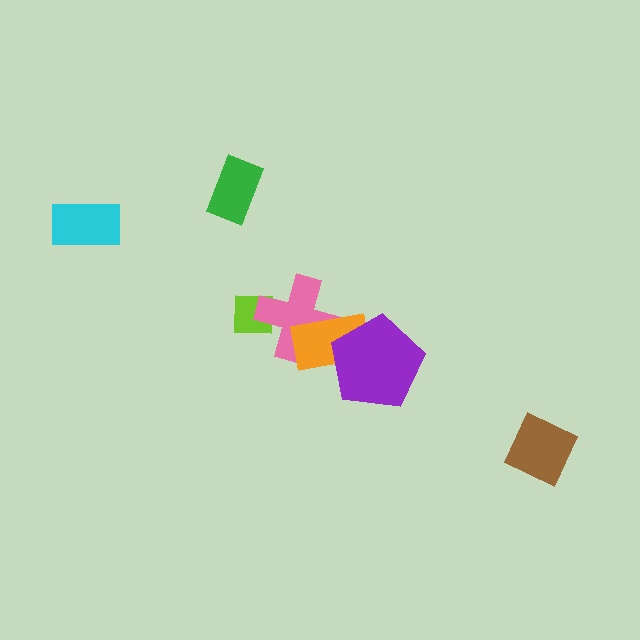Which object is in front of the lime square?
The pink cross is in front of the lime square.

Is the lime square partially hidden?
Yes, it is partially covered by another shape.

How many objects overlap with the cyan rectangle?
0 objects overlap with the cyan rectangle.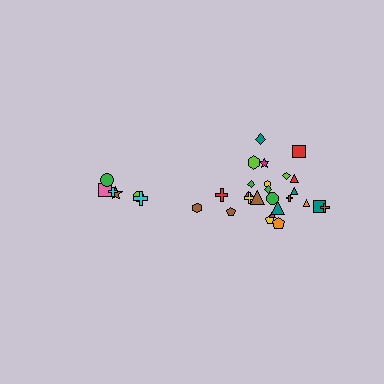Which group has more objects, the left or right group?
The right group.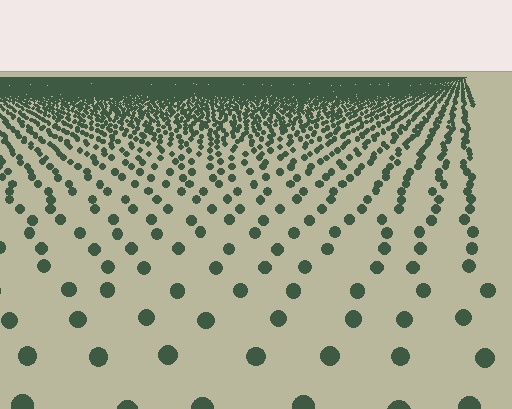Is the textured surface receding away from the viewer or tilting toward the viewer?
The surface is receding away from the viewer. Texture elements get smaller and denser toward the top.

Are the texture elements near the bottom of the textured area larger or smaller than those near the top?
Larger. Near the bottom, elements are closer to the viewer and appear at a bigger on-screen size.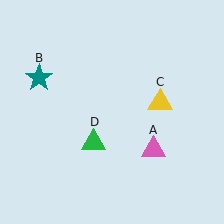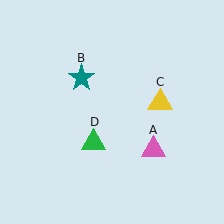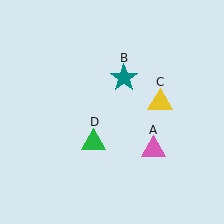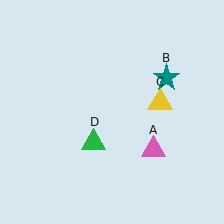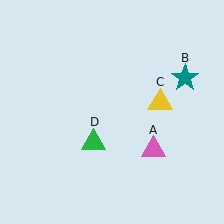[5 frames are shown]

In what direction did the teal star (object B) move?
The teal star (object B) moved right.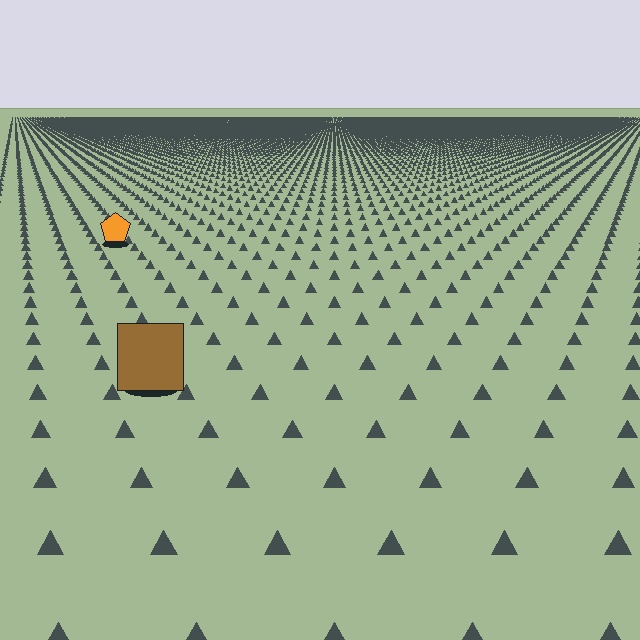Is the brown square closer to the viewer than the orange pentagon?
Yes. The brown square is closer — you can tell from the texture gradient: the ground texture is coarser near it.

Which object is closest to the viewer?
The brown square is closest. The texture marks near it are larger and more spread out.